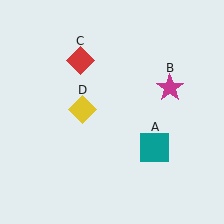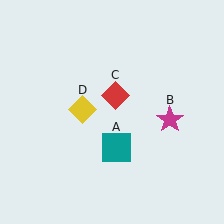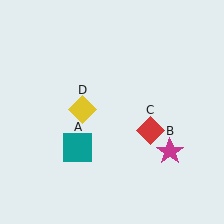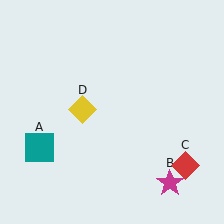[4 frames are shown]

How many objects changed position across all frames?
3 objects changed position: teal square (object A), magenta star (object B), red diamond (object C).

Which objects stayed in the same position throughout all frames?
Yellow diamond (object D) remained stationary.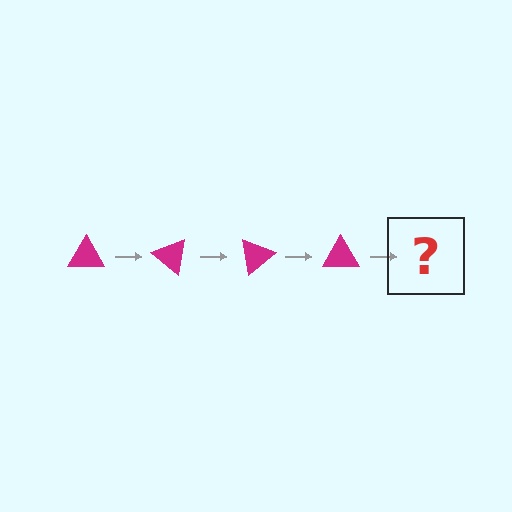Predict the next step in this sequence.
The next step is a magenta triangle rotated 160 degrees.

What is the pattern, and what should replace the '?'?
The pattern is that the triangle rotates 40 degrees each step. The '?' should be a magenta triangle rotated 160 degrees.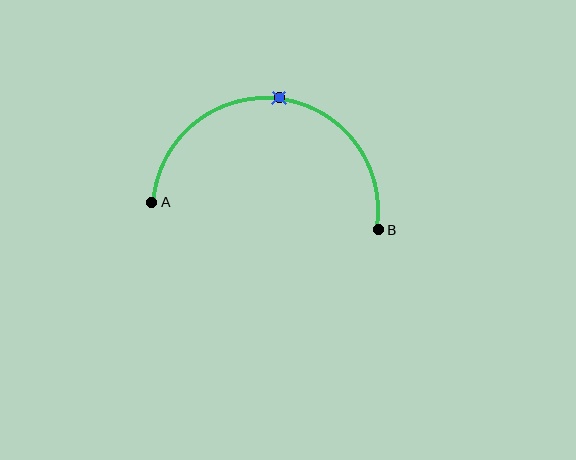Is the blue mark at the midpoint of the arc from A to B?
Yes. The blue mark lies on the arc at equal arc-length from both A and B — it is the arc midpoint.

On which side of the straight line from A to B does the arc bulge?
The arc bulges above the straight line connecting A and B.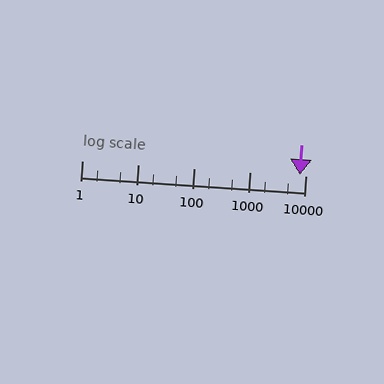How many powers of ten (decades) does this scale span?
The scale spans 4 decades, from 1 to 10000.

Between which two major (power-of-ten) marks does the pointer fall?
The pointer is between 1000 and 10000.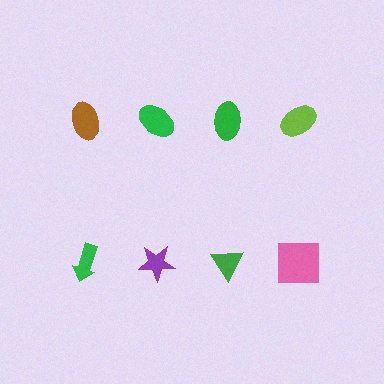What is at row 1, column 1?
A brown ellipse.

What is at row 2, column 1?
A green arrow.